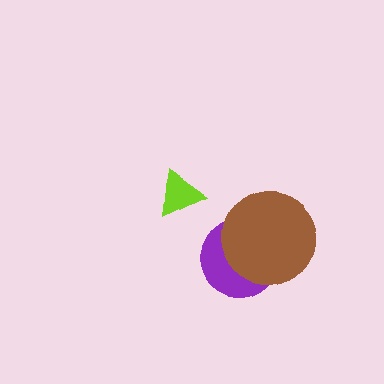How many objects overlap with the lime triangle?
0 objects overlap with the lime triangle.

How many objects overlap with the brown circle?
1 object overlaps with the brown circle.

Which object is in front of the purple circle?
The brown circle is in front of the purple circle.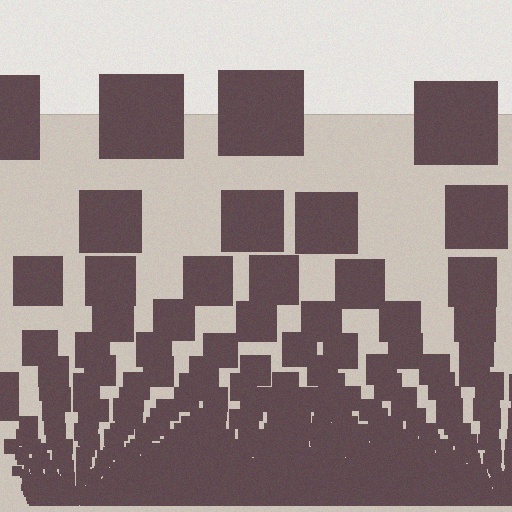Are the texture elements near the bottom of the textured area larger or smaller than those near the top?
Smaller. The gradient is inverted — elements near the bottom are smaller and denser.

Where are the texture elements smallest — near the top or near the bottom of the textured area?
Near the bottom.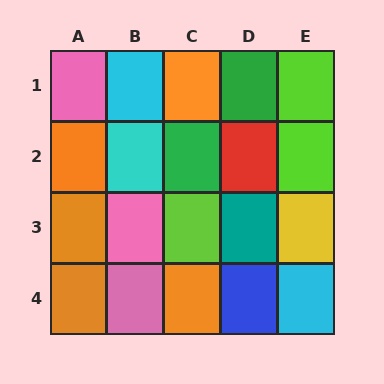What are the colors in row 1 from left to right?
Pink, cyan, orange, green, lime.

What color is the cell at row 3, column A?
Orange.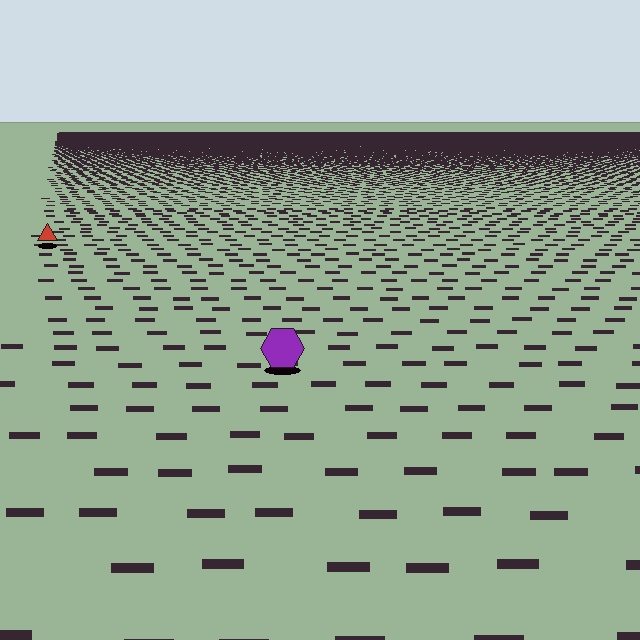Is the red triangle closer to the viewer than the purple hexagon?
No. The purple hexagon is closer — you can tell from the texture gradient: the ground texture is coarser near it.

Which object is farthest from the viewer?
The red triangle is farthest from the viewer. It appears smaller and the ground texture around it is denser.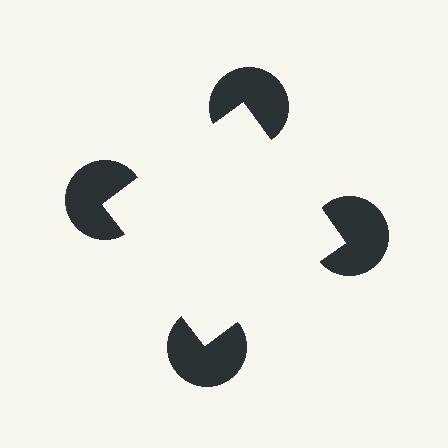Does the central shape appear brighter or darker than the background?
It typically appears slightly brighter than the background, even though no actual brightness change is drawn.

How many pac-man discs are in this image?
There are 4 — one at each vertex of the illusory square.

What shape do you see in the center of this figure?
An illusory square — its edges are inferred from the aligned wedge cuts in the pac-man discs, not physically drawn.